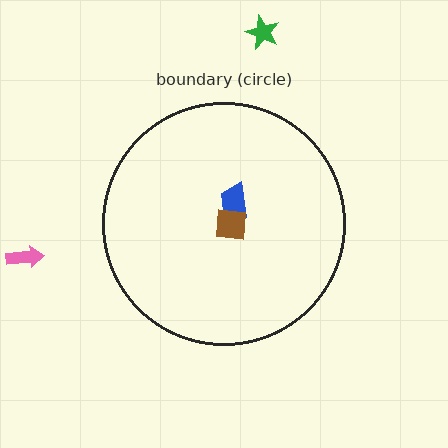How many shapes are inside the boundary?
2 inside, 2 outside.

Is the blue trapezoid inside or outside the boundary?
Inside.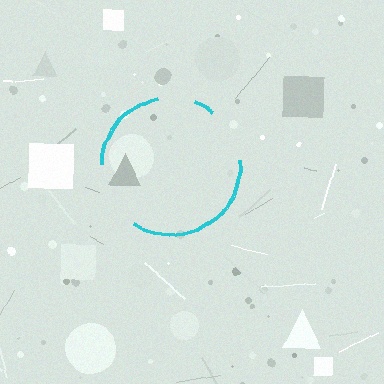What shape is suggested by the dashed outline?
The dashed outline suggests a circle.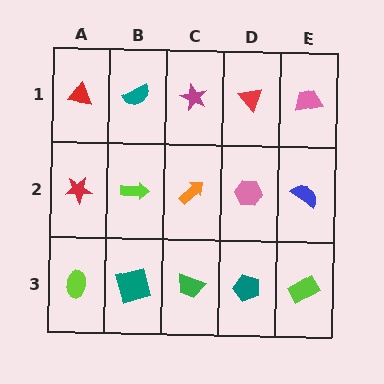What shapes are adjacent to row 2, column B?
A teal semicircle (row 1, column B), a teal square (row 3, column B), a red star (row 2, column A), an orange arrow (row 2, column C).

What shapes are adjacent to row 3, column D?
A pink hexagon (row 2, column D), a green trapezoid (row 3, column C), a lime rectangle (row 3, column E).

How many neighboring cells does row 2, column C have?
4.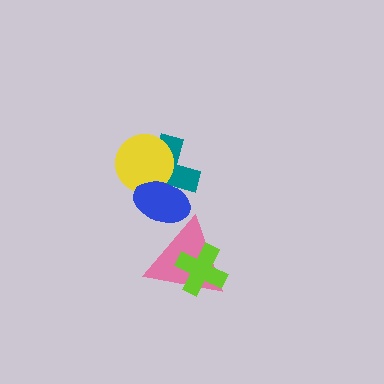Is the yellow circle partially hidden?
Yes, it is partially covered by another shape.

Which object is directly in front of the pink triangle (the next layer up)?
The blue ellipse is directly in front of the pink triangle.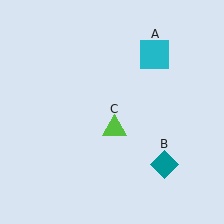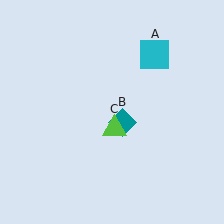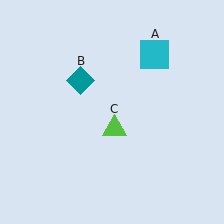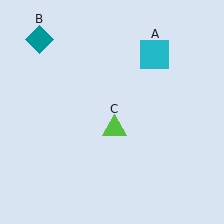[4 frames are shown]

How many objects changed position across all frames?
1 object changed position: teal diamond (object B).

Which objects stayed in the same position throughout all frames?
Cyan square (object A) and lime triangle (object C) remained stationary.